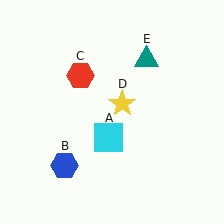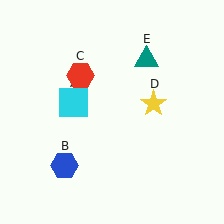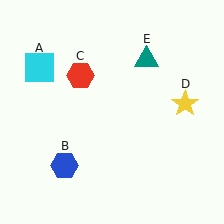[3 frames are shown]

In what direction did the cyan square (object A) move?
The cyan square (object A) moved up and to the left.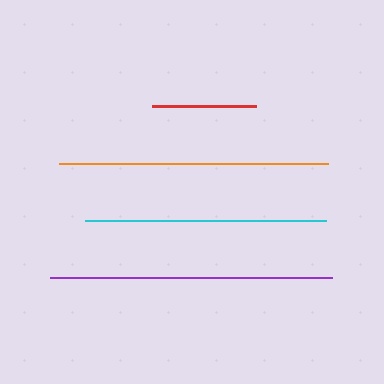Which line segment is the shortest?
The red line is the shortest at approximately 104 pixels.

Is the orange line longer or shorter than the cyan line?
The orange line is longer than the cyan line.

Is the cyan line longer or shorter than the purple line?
The purple line is longer than the cyan line.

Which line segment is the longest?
The purple line is the longest at approximately 282 pixels.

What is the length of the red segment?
The red segment is approximately 104 pixels long.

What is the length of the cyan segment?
The cyan segment is approximately 240 pixels long.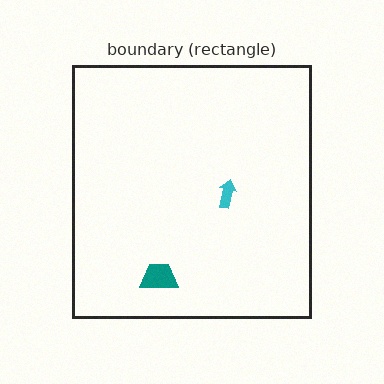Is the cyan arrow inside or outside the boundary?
Inside.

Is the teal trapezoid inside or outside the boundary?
Inside.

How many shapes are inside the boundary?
2 inside, 0 outside.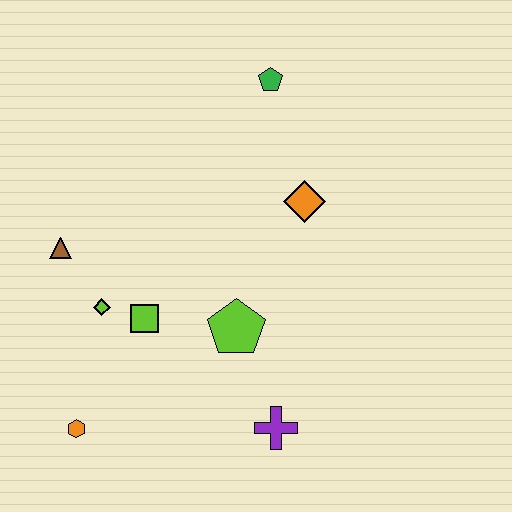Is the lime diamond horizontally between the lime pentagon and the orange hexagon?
Yes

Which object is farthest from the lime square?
The green pentagon is farthest from the lime square.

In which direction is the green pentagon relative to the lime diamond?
The green pentagon is above the lime diamond.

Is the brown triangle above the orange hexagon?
Yes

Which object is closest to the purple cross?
The lime pentagon is closest to the purple cross.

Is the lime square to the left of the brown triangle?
No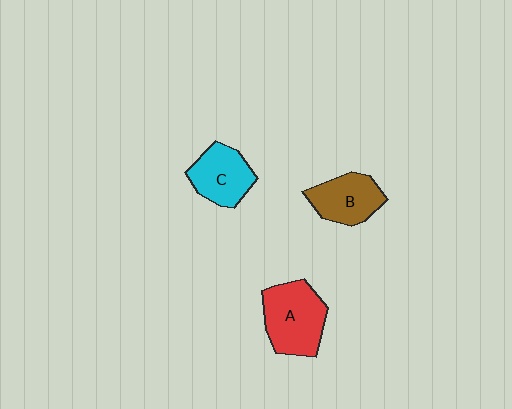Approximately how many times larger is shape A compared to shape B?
Approximately 1.3 times.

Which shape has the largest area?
Shape A (red).